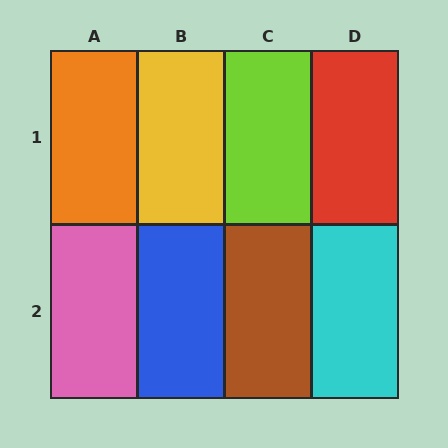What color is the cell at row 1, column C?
Lime.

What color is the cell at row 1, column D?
Red.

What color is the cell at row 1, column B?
Yellow.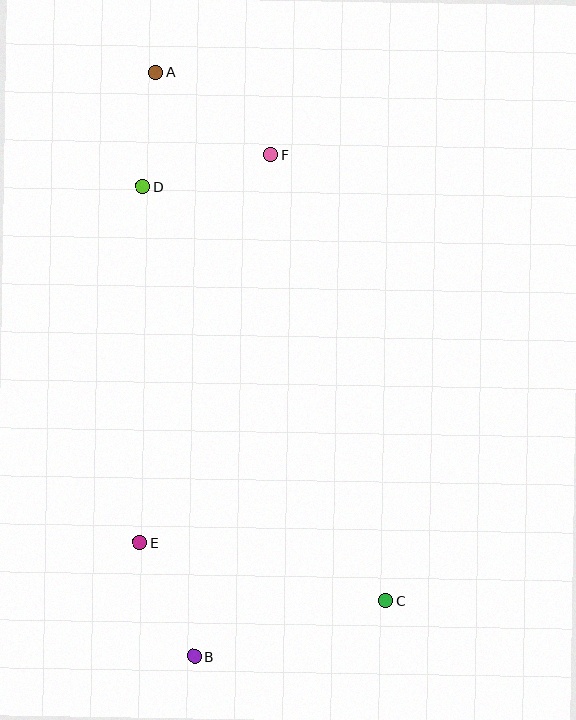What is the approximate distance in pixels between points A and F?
The distance between A and F is approximately 142 pixels.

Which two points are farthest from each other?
Points A and B are farthest from each other.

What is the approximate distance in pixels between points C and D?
The distance between C and D is approximately 480 pixels.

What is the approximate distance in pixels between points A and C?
The distance between A and C is approximately 576 pixels.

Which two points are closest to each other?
Points A and D are closest to each other.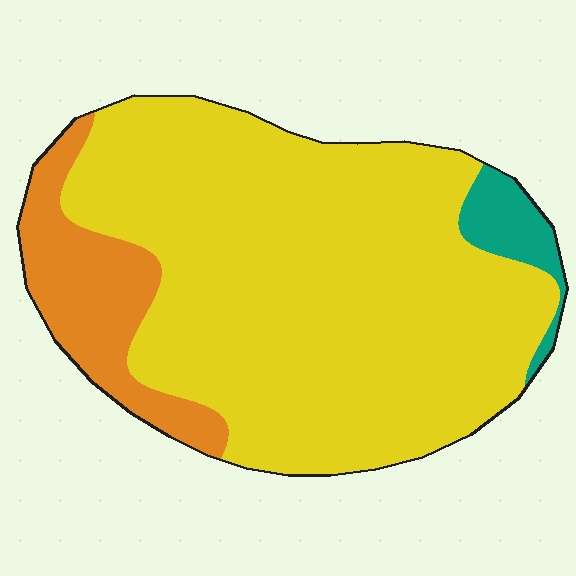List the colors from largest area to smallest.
From largest to smallest: yellow, orange, teal.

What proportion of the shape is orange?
Orange covers 15% of the shape.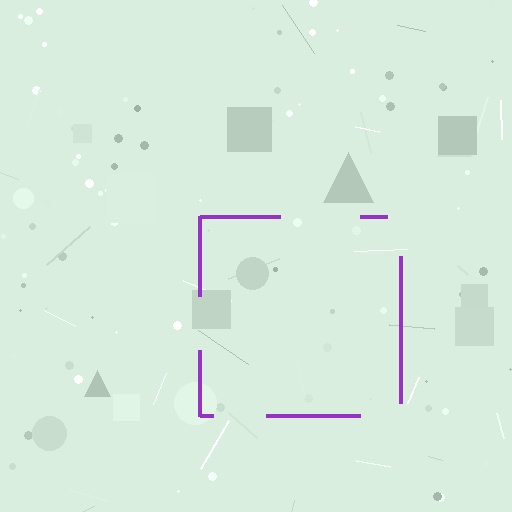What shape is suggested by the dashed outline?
The dashed outline suggests a square.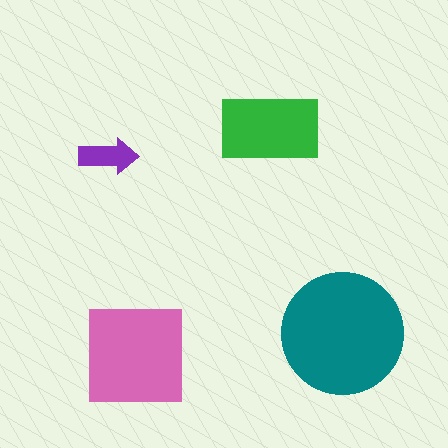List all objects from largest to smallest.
The teal circle, the pink square, the green rectangle, the purple arrow.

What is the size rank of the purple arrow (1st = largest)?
4th.